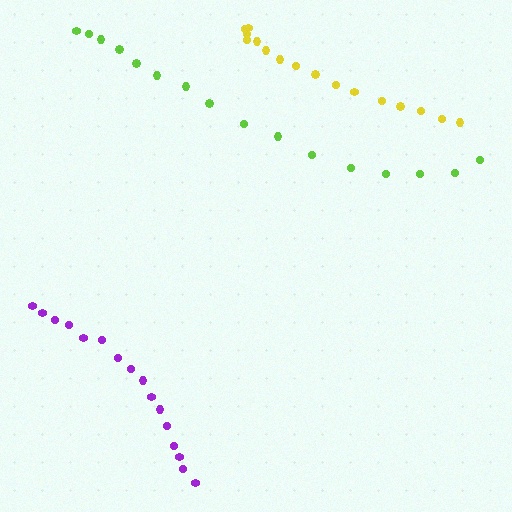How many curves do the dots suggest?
There are 3 distinct paths.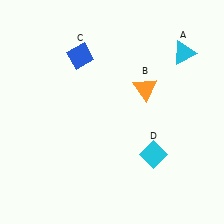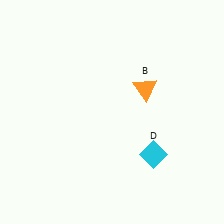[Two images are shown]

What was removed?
The cyan triangle (A), the blue diamond (C) were removed in Image 2.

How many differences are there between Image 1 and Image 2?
There are 2 differences between the two images.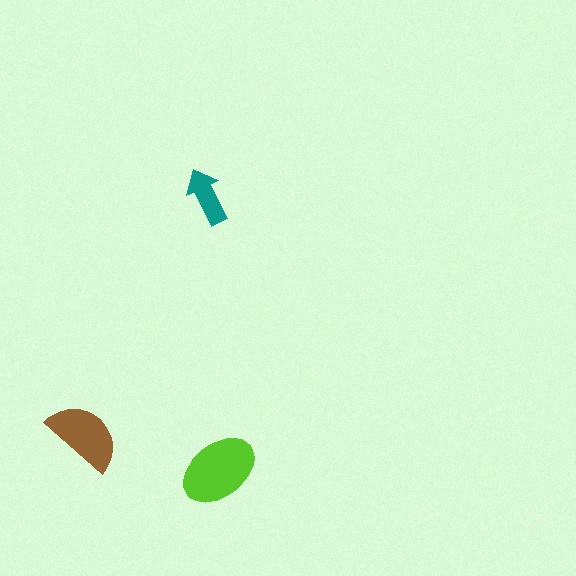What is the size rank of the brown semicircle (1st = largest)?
2nd.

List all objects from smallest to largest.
The teal arrow, the brown semicircle, the lime ellipse.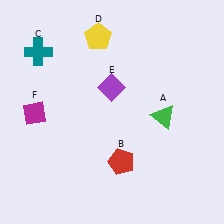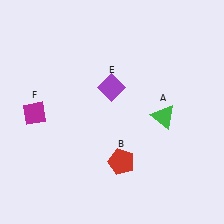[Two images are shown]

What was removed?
The teal cross (C), the yellow pentagon (D) were removed in Image 2.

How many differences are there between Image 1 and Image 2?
There are 2 differences between the two images.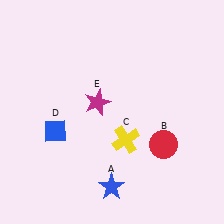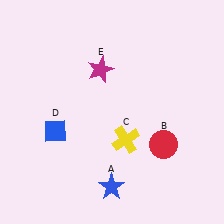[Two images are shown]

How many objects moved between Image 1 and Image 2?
1 object moved between the two images.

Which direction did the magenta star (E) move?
The magenta star (E) moved up.